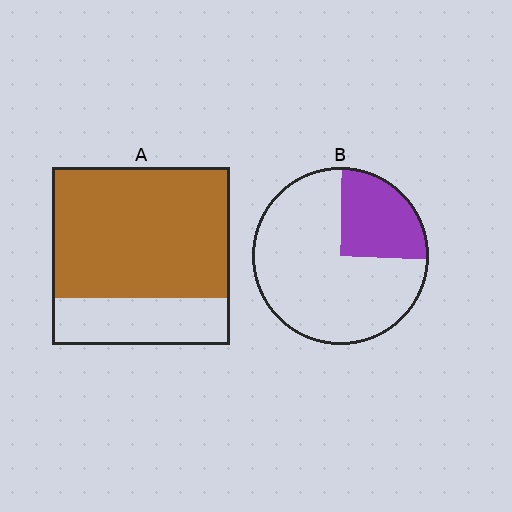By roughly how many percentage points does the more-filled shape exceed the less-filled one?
By roughly 50 percentage points (A over B).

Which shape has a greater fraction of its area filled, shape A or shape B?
Shape A.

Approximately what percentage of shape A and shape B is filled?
A is approximately 75% and B is approximately 25%.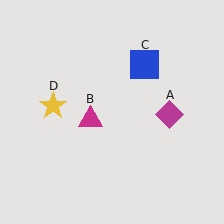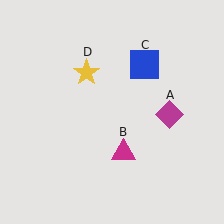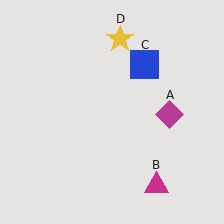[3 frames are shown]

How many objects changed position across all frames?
2 objects changed position: magenta triangle (object B), yellow star (object D).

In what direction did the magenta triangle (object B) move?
The magenta triangle (object B) moved down and to the right.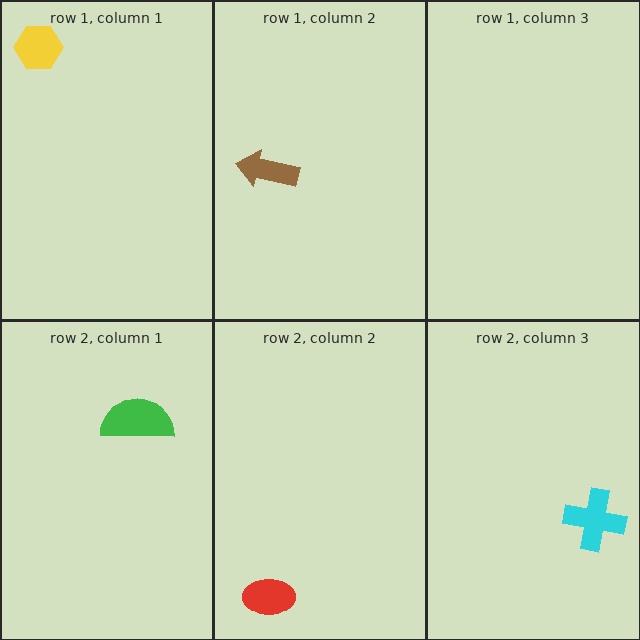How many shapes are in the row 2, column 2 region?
1.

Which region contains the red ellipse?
The row 2, column 2 region.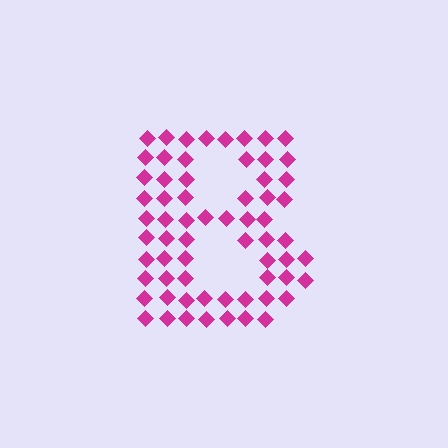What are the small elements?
The small elements are diamonds.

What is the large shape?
The large shape is the letter B.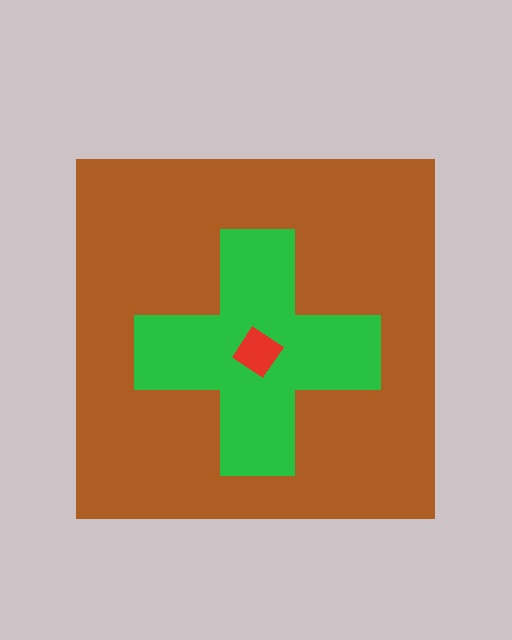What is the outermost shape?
The brown square.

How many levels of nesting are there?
3.